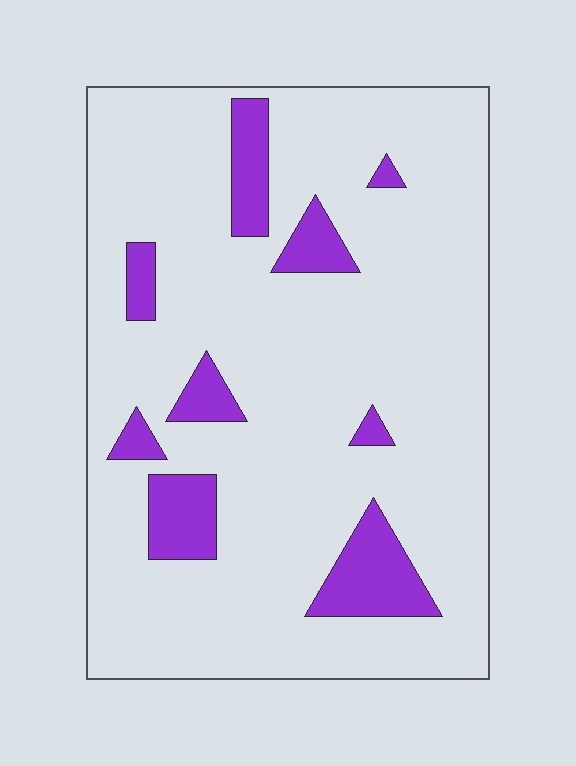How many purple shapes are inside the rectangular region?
9.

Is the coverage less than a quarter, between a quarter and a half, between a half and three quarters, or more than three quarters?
Less than a quarter.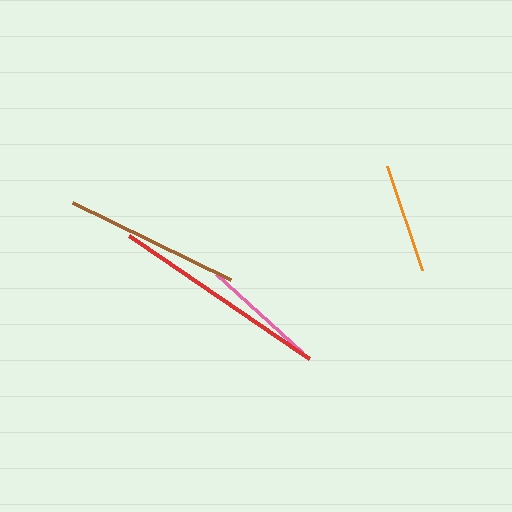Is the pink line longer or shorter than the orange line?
The pink line is longer than the orange line.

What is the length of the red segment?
The red segment is approximately 218 pixels long.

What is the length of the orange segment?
The orange segment is approximately 110 pixels long.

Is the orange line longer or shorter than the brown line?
The brown line is longer than the orange line.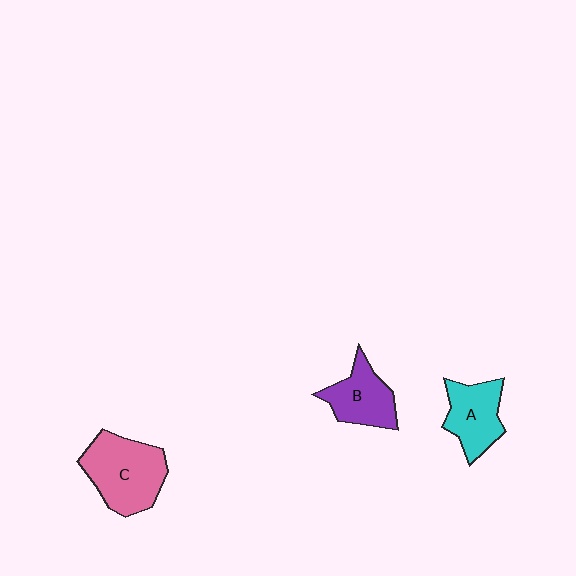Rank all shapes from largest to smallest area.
From largest to smallest: C (pink), A (cyan), B (purple).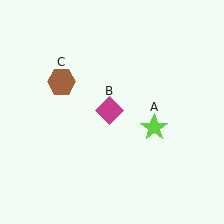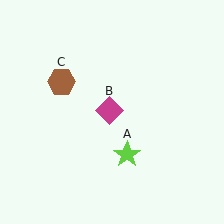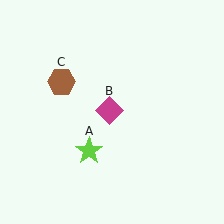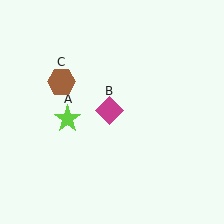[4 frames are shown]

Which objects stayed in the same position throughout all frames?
Magenta diamond (object B) and brown hexagon (object C) remained stationary.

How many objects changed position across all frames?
1 object changed position: lime star (object A).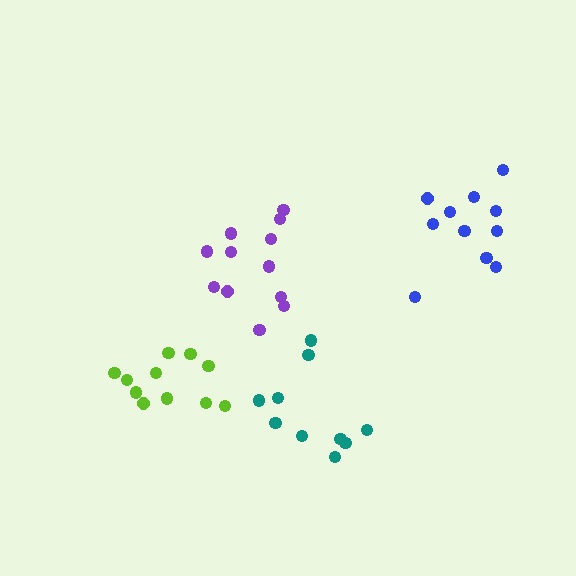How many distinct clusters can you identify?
There are 4 distinct clusters.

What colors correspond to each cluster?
The clusters are colored: teal, lime, purple, blue.